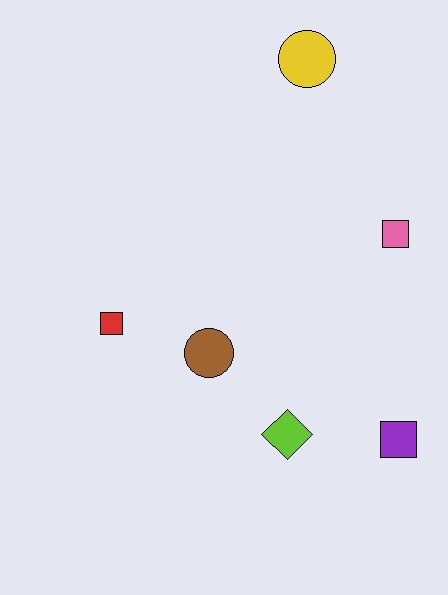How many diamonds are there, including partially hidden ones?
There is 1 diamond.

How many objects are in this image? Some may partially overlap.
There are 6 objects.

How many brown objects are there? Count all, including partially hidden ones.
There is 1 brown object.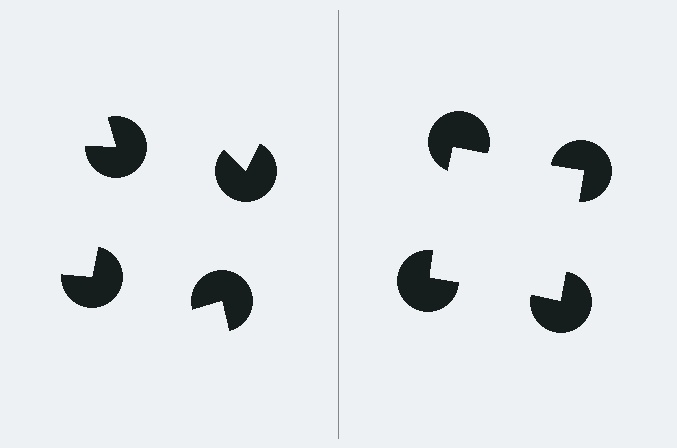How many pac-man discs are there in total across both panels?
8 — 4 on each side.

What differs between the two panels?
The pac-man discs are positioned identically on both sides; only the wedge orientations differ. On the right they align to a square; on the left they are misaligned.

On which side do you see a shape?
An illusory square appears on the right side. On the left side the wedge cuts are rotated, so no coherent shape forms.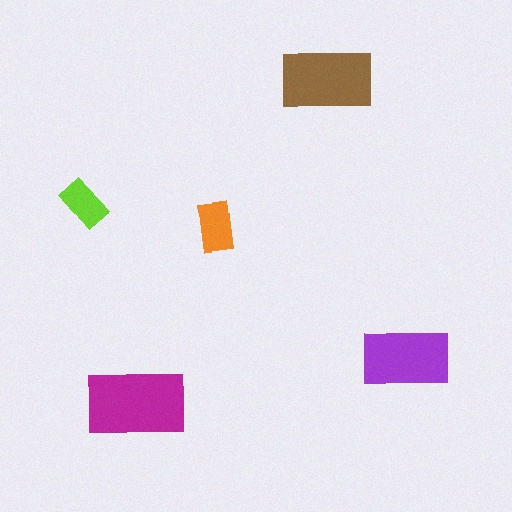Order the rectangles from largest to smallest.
the magenta one, the brown one, the purple one, the orange one, the lime one.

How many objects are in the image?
There are 5 objects in the image.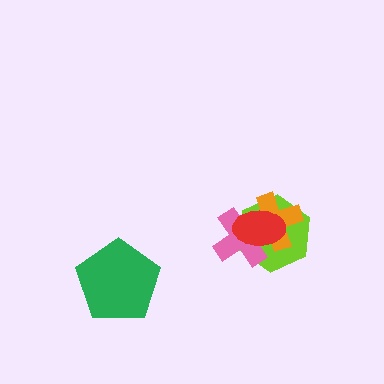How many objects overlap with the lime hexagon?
3 objects overlap with the lime hexagon.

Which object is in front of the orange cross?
The red ellipse is in front of the orange cross.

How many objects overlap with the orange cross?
3 objects overlap with the orange cross.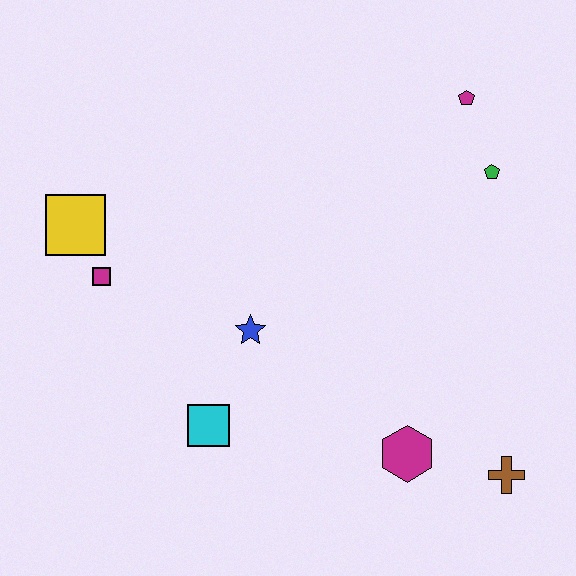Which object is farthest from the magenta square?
The brown cross is farthest from the magenta square.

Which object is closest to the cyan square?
The blue star is closest to the cyan square.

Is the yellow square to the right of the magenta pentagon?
No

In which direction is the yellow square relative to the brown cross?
The yellow square is to the left of the brown cross.